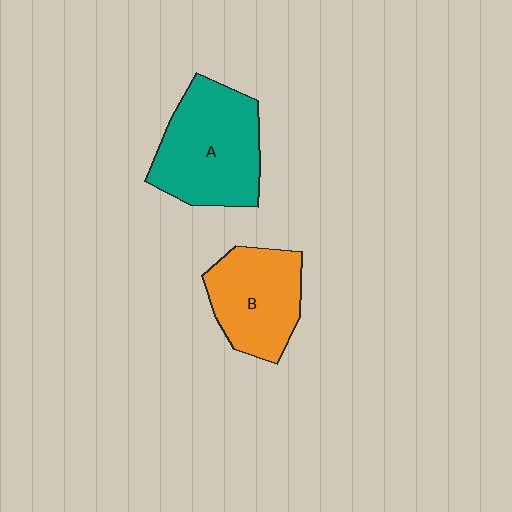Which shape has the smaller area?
Shape B (orange).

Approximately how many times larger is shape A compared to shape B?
Approximately 1.3 times.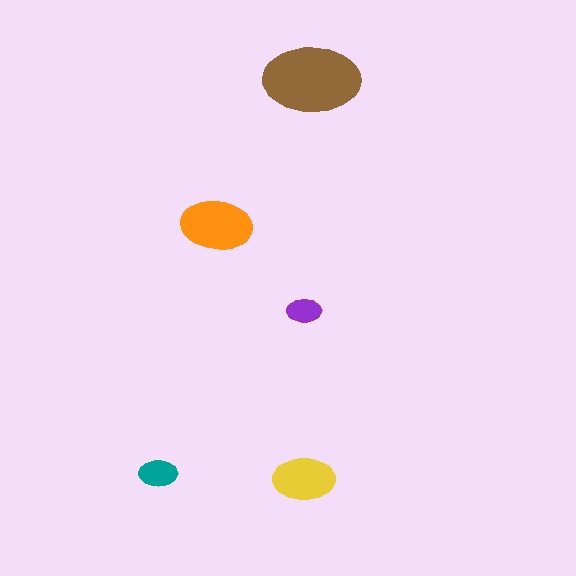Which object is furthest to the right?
The brown ellipse is rightmost.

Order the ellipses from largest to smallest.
the brown one, the orange one, the yellow one, the teal one, the purple one.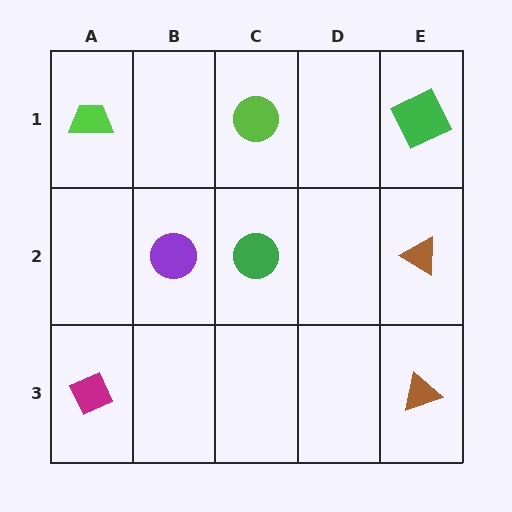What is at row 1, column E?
A green square.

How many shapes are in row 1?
3 shapes.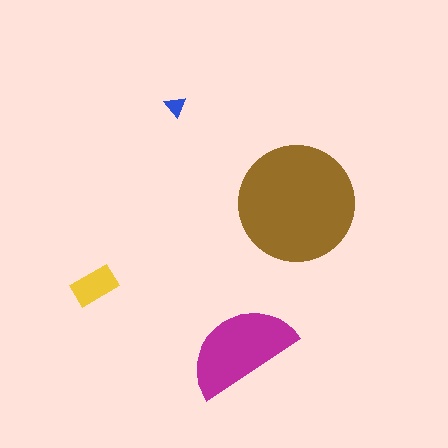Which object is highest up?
The blue triangle is topmost.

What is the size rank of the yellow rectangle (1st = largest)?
3rd.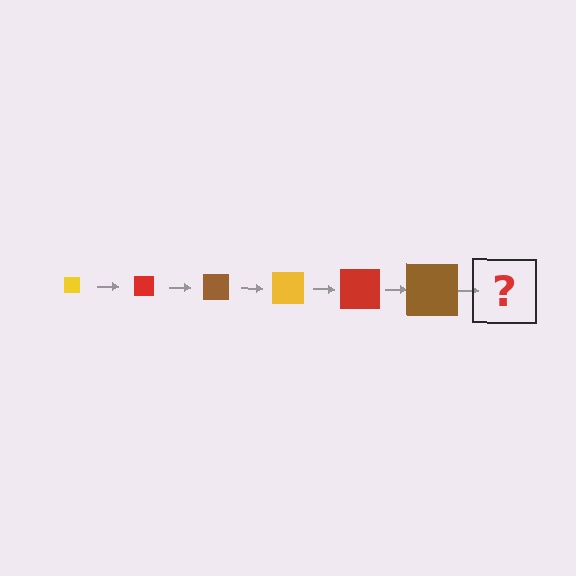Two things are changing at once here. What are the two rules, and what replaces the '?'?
The two rules are that the square grows larger each step and the color cycles through yellow, red, and brown. The '?' should be a yellow square, larger than the previous one.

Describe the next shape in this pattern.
It should be a yellow square, larger than the previous one.